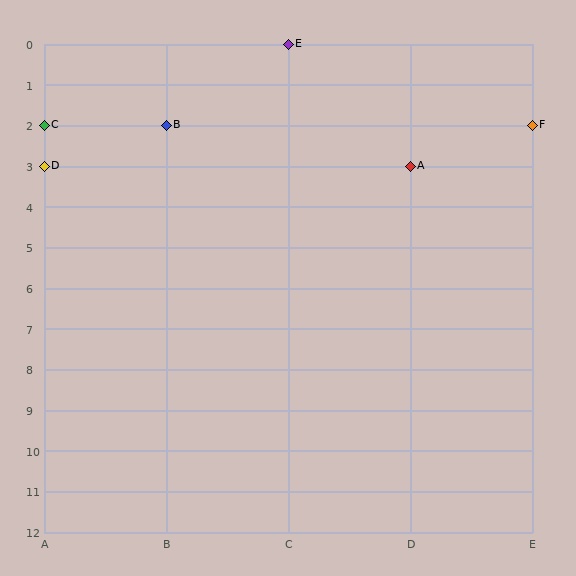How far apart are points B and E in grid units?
Points B and E are 1 column and 2 rows apart (about 2.2 grid units diagonally).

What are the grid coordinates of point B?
Point B is at grid coordinates (B, 2).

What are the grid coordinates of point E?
Point E is at grid coordinates (C, 0).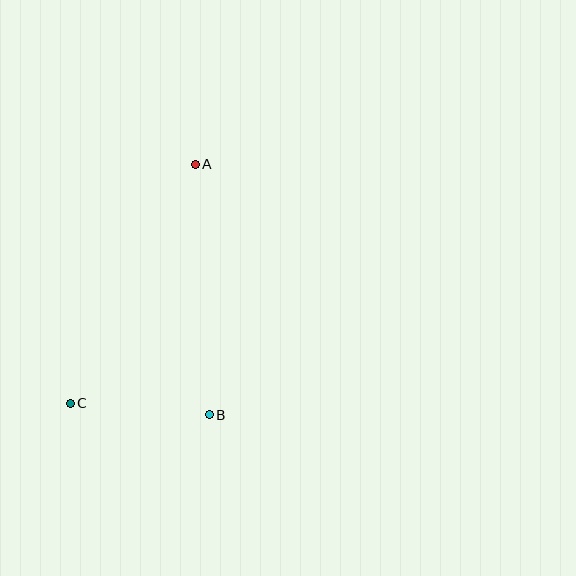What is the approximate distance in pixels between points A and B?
The distance between A and B is approximately 251 pixels.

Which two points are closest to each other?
Points B and C are closest to each other.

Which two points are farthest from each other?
Points A and C are farthest from each other.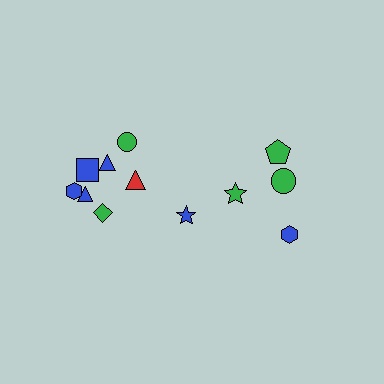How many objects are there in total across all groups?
There are 12 objects.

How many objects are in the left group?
There are 8 objects.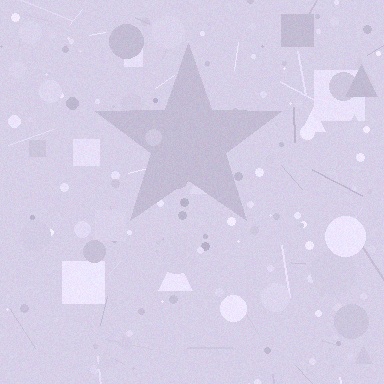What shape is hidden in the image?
A star is hidden in the image.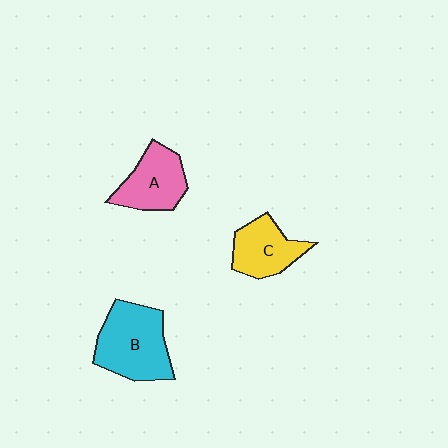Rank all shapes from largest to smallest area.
From largest to smallest: B (cyan), A (pink), C (yellow).